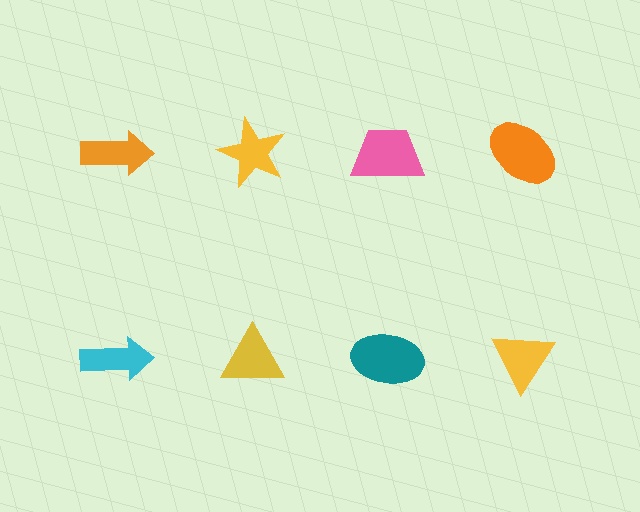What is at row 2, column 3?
A teal ellipse.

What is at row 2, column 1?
A cyan arrow.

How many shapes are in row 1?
4 shapes.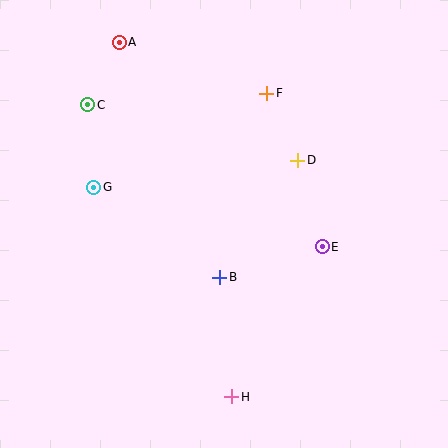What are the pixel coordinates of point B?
Point B is at (220, 277).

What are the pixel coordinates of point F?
Point F is at (267, 93).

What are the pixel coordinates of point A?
Point A is at (119, 42).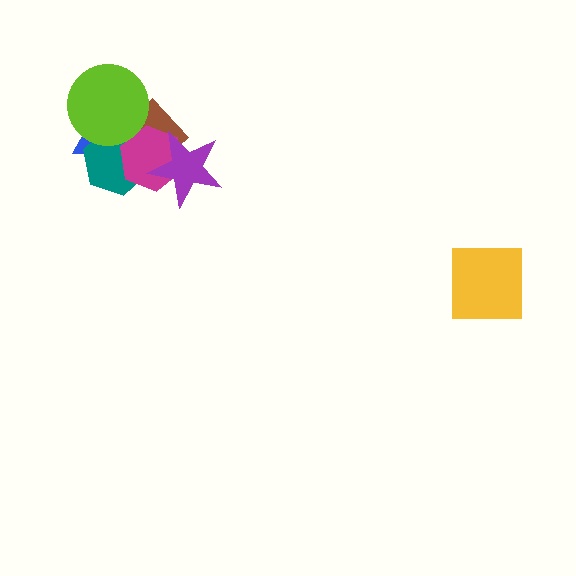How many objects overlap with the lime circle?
3 objects overlap with the lime circle.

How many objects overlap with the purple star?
2 objects overlap with the purple star.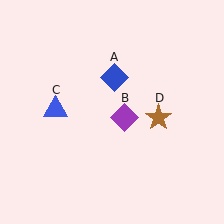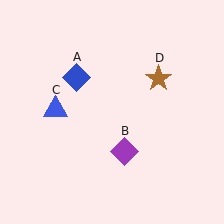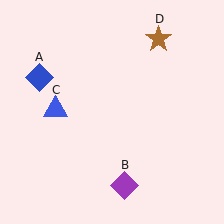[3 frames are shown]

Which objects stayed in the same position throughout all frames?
Blue triangle (object C) remained stationary.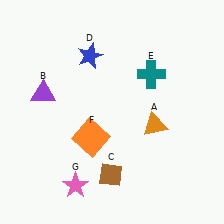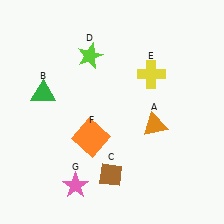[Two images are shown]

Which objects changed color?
B changed from purple to green. D changed from blue to lime. E changed from teal to yellow.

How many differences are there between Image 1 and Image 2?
There are 3 differences between the two images.